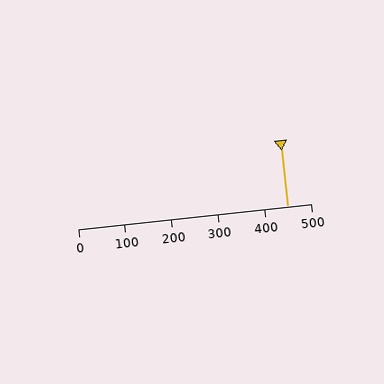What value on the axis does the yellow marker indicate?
The marker indicates approximately 450.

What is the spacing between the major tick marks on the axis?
The major ticks are spaced 100 apart.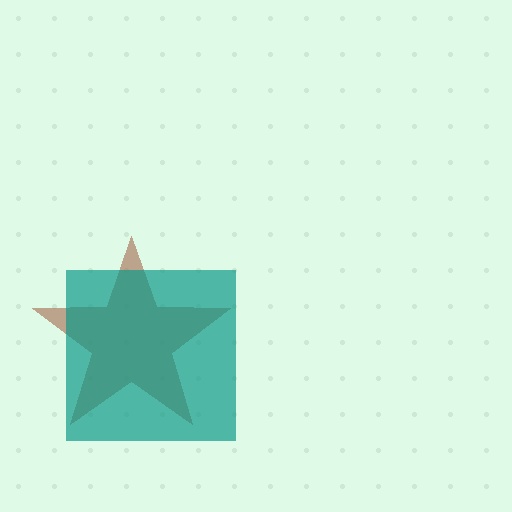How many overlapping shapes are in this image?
There are 2 overlapping shapes in the image.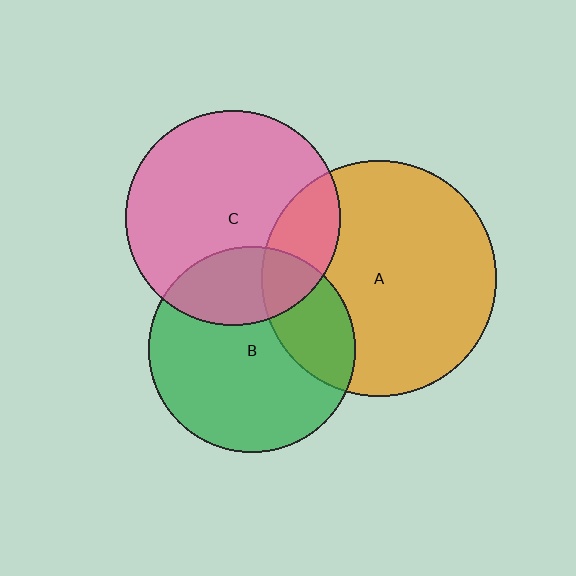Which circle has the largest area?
Circle A (orange).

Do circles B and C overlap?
Yes.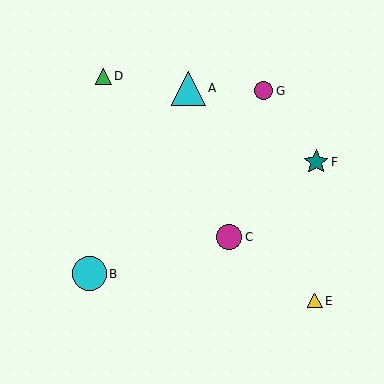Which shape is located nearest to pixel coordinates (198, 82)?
The cyan triangle (labeled A) at (188, 88) is nearest to that location.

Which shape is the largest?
The cyan triangle (labeled A) is the largest.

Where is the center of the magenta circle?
The center of the magenta circle is at (229, 237).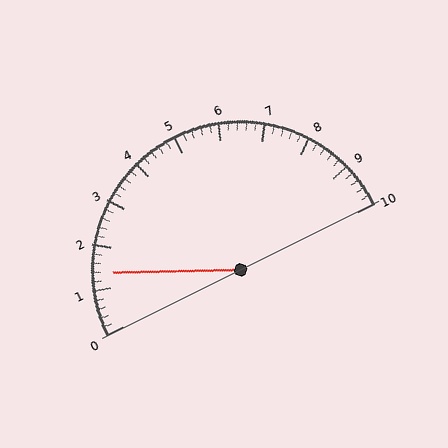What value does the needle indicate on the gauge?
The needle indicates approximately 1.4.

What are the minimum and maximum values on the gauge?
The gauge ranges from 0 to 10.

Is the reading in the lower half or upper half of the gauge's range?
The reading is in the lower half of the range (0 to 10).